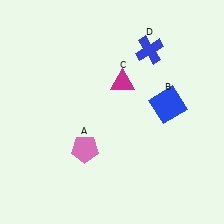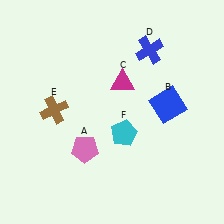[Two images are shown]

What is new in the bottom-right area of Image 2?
A cyan pentagon (F) was added in the bottom-right area of Image 2.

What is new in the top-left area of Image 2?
A brown cross (E) was added in the top-left area of Image 2.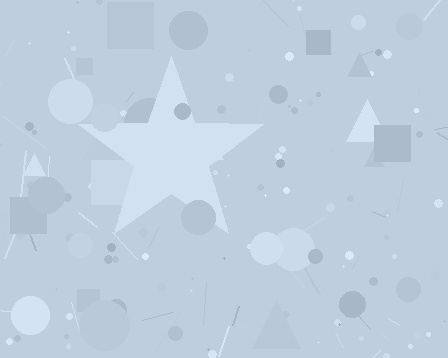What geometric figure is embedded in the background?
A star is embedded in the background.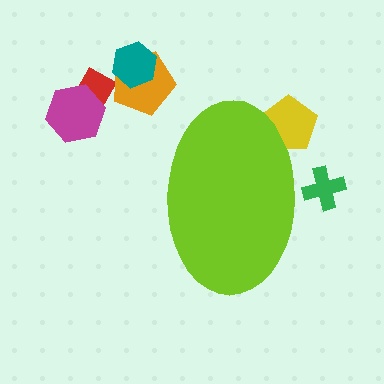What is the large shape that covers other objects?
A lime ellipse.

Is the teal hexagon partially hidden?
No, the teal hexagon is fully visible.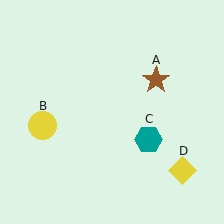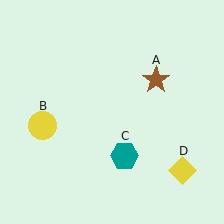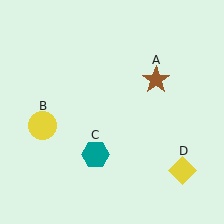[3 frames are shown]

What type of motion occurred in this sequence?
The teal hexagon (object C) rotated clockwise around the center of the scene.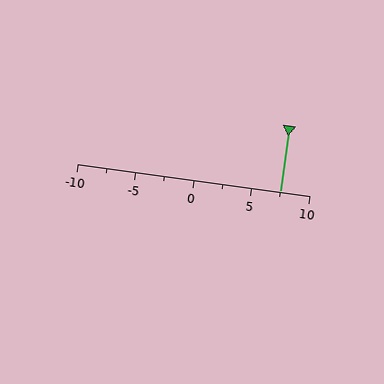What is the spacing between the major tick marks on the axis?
The major ticks are spaced 5 apart.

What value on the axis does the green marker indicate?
The marker indicates approximately 7.5.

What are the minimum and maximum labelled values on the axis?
The axis runs from -10 to 10.